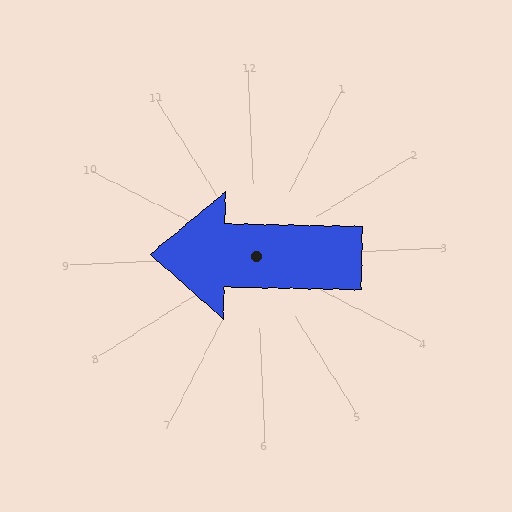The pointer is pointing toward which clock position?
Roughly 9 o'clock.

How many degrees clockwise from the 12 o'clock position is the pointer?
Approximately 274 degrees.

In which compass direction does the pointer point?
West.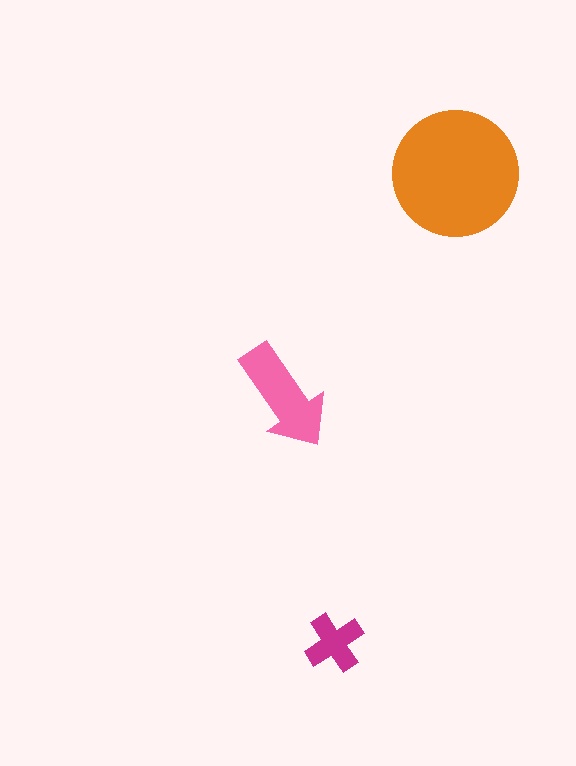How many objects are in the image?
There are 3 objects in the image.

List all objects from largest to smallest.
The orange circle, the pink arrow, the magenta cross.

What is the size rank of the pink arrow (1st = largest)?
2nd.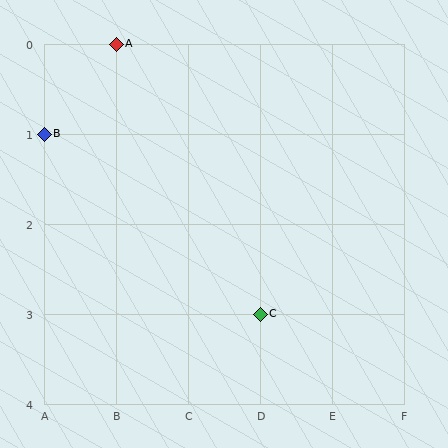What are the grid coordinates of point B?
Point B is at grid coordinates (A, 1).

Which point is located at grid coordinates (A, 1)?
Point B is at (A, 1).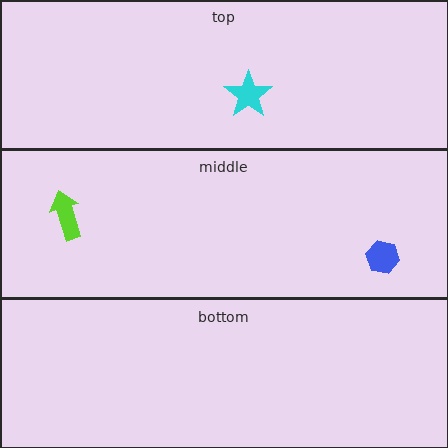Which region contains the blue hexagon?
The middle region.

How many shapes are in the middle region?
2.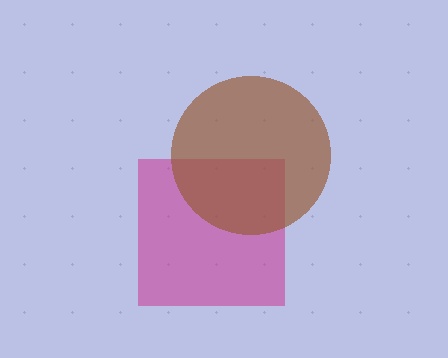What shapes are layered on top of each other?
The layered shapes are: a magenta square, a brown circle.